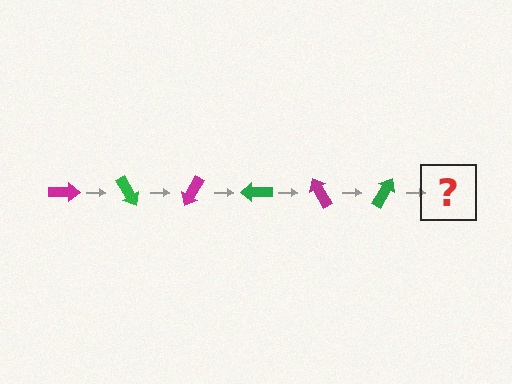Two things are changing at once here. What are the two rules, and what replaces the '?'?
The two rules are that it rotates 60 degrees each step and the color cycles through magenta and green. The '?' should be a magenta arrow, rotated 360 degrees from the start.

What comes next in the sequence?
The next element should be a magenta arrow, rotated 360 degrees from the start.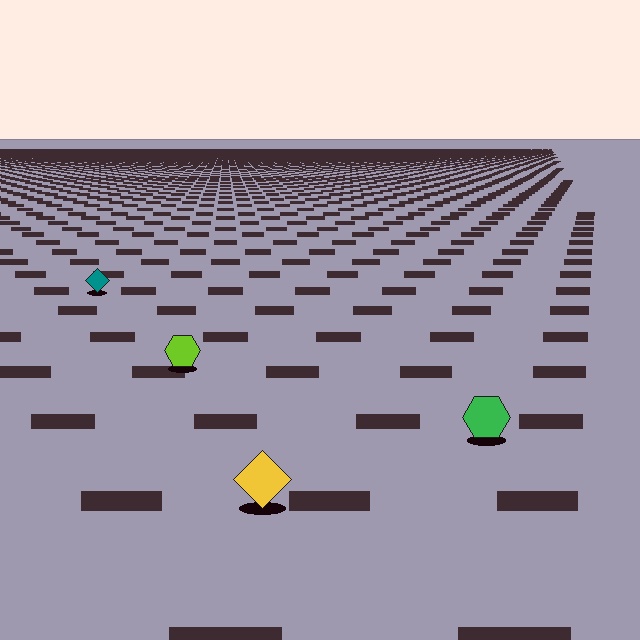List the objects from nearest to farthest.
From nearest to farthest: the yellow diamond, the green hexagon, the lime hexagon, the teal diamond.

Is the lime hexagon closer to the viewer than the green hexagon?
No. The green hexagon is closer — you can tell from the texture gradient: the ground texture is coarser near it.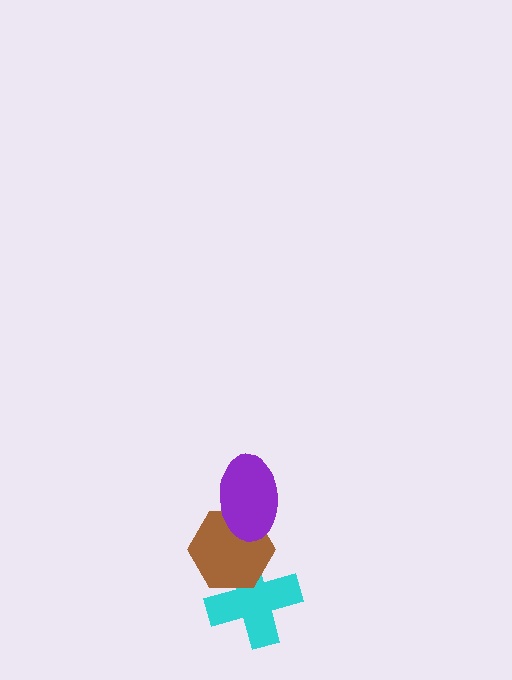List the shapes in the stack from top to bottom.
From top to bottom: the purple ellipse, the brown hexagon, the cyan cross.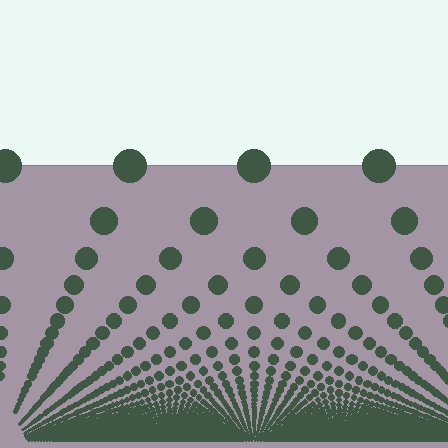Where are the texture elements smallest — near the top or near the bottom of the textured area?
Near the bottom.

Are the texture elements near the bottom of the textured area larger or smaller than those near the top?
Smaller. The gradient is inverted — elements near the bottom are smaller and denser.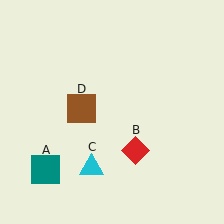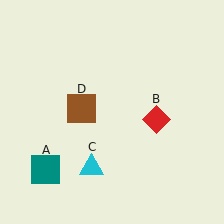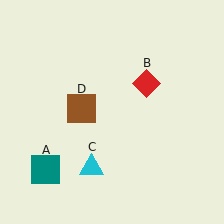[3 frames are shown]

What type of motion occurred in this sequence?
The red diamond (object B) rotated counterclockwise around the center of the scene.